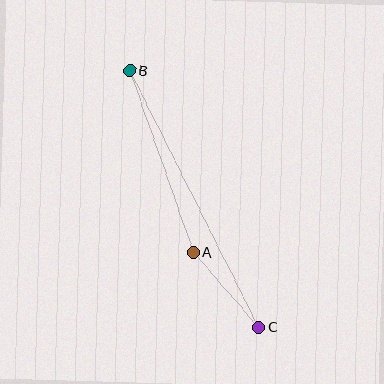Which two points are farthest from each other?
Points B and C are farthest from each other.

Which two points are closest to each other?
Points A and C are closest to each other.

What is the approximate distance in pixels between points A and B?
The distance between A and B is approximately 193 pixels.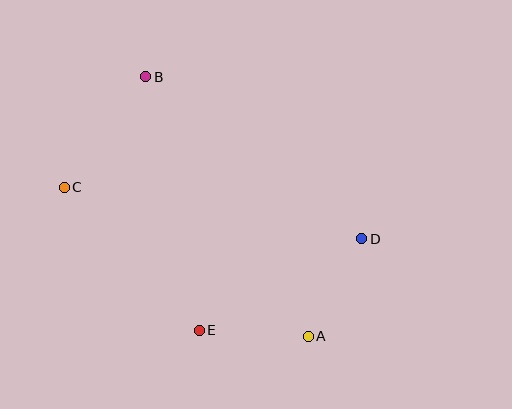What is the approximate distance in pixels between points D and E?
The distance between D and E is approximately 186 pixels.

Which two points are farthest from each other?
Points A and B are farthest from each other.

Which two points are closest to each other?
Points A and E are closest to each other.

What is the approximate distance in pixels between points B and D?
The distance between B and D is approximately 270 pixels.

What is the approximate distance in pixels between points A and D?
The distance between A and D is approximately 111 pixels.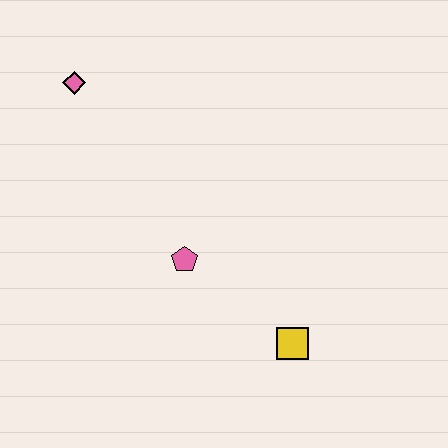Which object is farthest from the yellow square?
The pink diamond is farthest from the yellow square.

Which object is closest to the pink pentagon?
The yellow square is closest to the pink pentagon.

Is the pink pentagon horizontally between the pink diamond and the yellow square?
Yes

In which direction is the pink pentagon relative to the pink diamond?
The pink pentagon is below the pink diamond.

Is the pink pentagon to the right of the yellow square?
No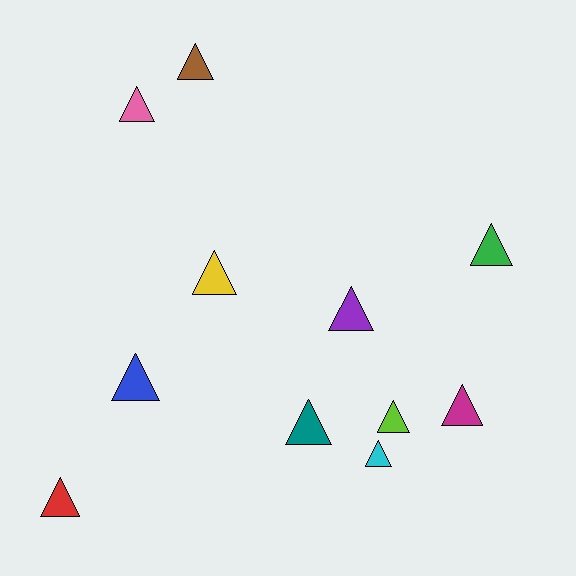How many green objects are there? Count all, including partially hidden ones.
There is 1 green object.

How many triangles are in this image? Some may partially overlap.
There are 11 triangles.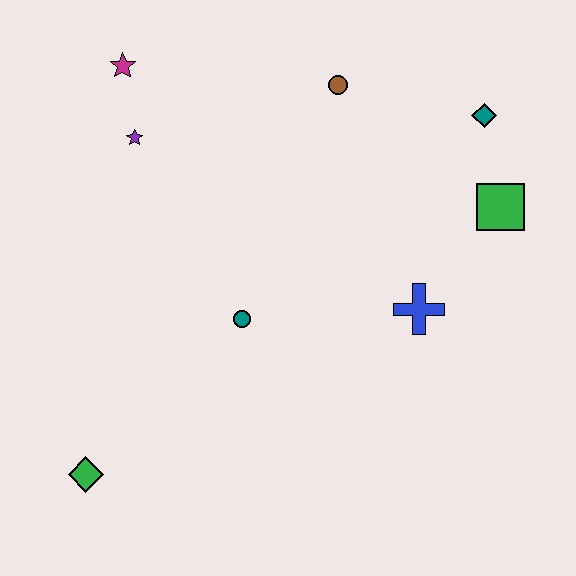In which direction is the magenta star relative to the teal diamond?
The magenta star is to the left of the teal diamond.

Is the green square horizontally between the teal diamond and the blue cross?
No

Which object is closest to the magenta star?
The purple star is closest to the magenta star.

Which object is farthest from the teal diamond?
The green diamond is farthest from the teal diamond.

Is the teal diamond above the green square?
Yes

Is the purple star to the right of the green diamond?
Yes